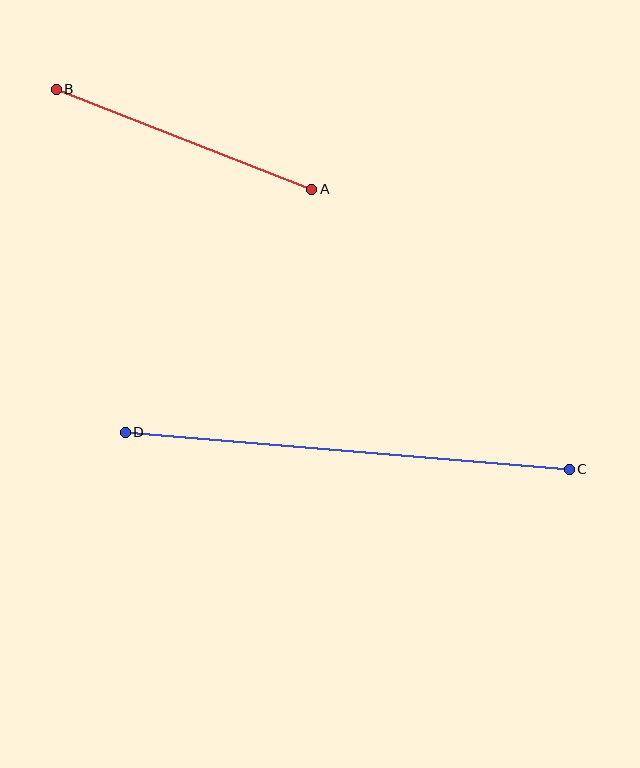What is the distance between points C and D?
The distance is approximately 445 pixels.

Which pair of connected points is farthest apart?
Points C and D are farthest apart.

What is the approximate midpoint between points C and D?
The midpoint is at approximately (347, 451) pixels.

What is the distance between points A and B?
The distance is approximately 275 pixels.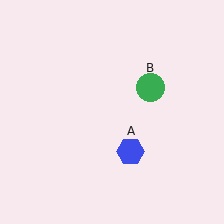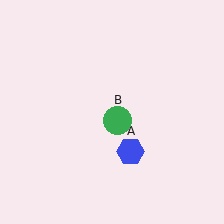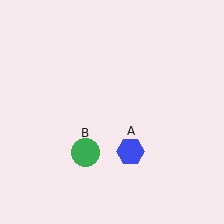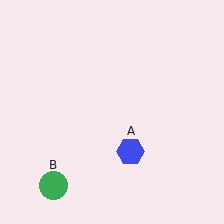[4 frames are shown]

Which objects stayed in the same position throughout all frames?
Blue hexagon (object A) remained stationary.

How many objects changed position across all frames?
1 object changed position: green circle (object B).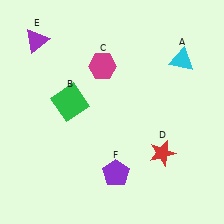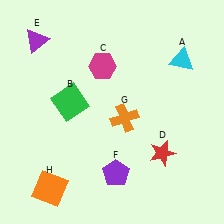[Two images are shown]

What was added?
An orange cross (G), an orange square (H) were added in Image 2.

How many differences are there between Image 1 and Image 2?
There are 2 differences between the two images.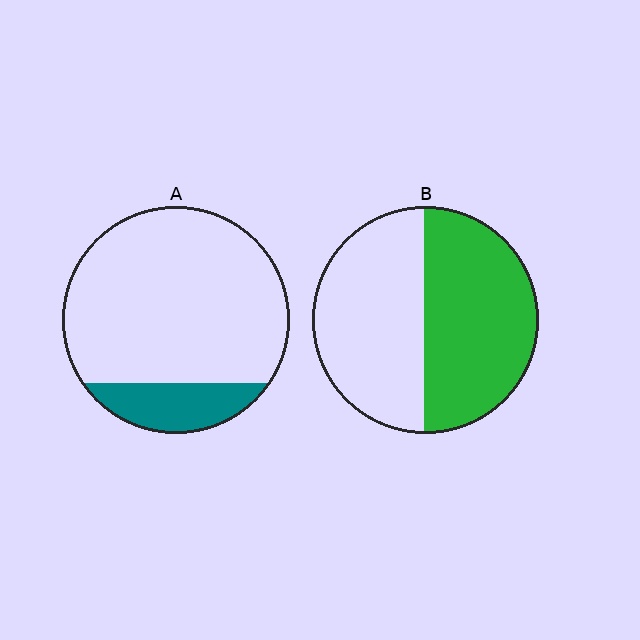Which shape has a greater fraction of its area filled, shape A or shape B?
Shape B.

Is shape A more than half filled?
No.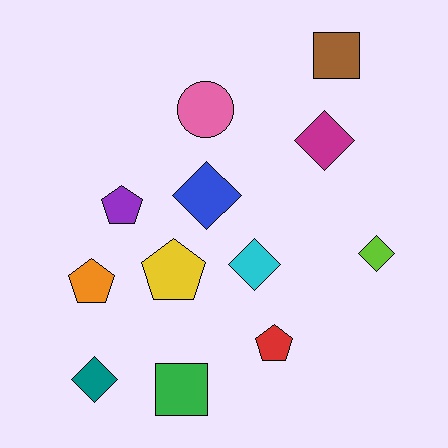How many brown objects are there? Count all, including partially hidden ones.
There is 1 brown object.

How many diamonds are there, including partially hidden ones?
There are 5 diamonds.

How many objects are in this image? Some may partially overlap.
There are 12 objects.